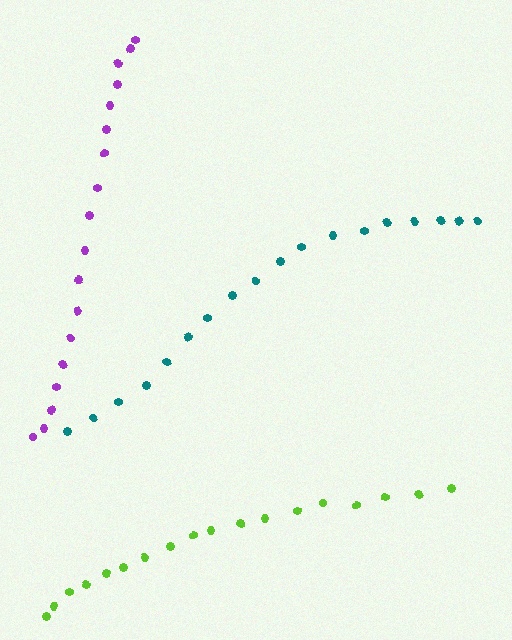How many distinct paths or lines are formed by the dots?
There are 3 distinct paths.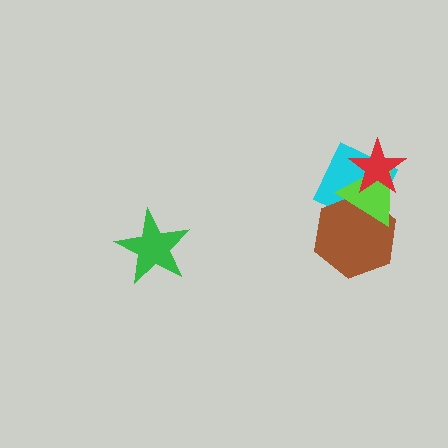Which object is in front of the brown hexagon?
The lime triangle is in front of the brown hexagon.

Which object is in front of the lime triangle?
The red star is in front of the lime triangle.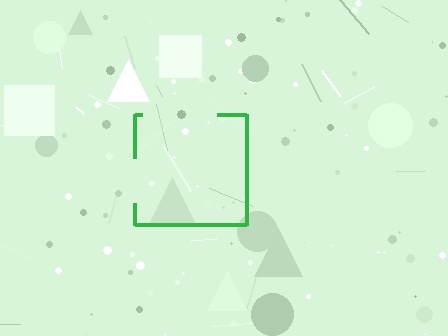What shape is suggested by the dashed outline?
The dashed outline suggests a square.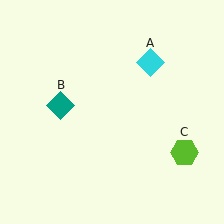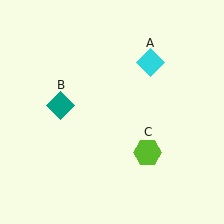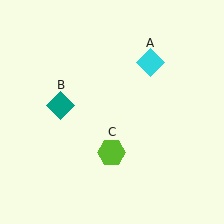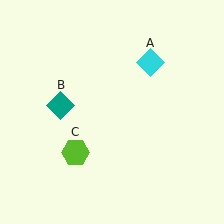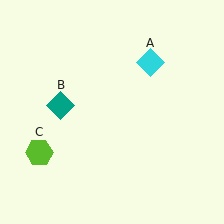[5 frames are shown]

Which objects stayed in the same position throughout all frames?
Cyan diamond (object A) and teal diamond (object B) remained stationary.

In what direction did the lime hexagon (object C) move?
The lime hexagon (object C) moved left.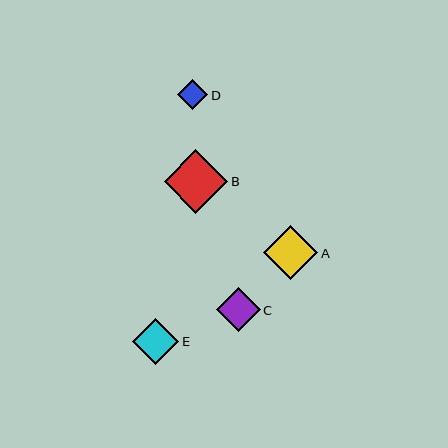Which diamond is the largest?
Diamond B is the largest with a size of approximately 63 pixels.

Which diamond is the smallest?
Diamond D is the smallest with a size of approximately 30 pixels.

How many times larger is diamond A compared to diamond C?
Diamond A is approximately 1.2 times the size of diamond C.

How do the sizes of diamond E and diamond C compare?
Diamond E and diamond C are approximately the same size.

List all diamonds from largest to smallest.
From largest to smallest: B, A, E, C, D.